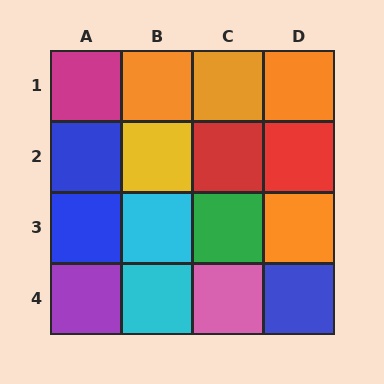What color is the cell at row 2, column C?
Red.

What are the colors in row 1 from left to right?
Magenta, orange, orange, orange.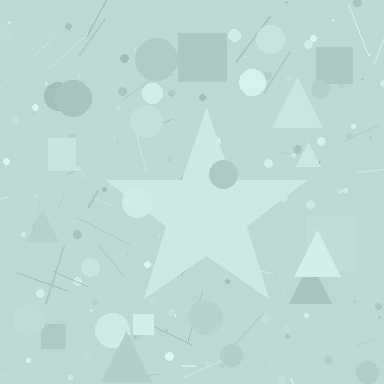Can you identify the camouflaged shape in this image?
The camouflaged shape is a star.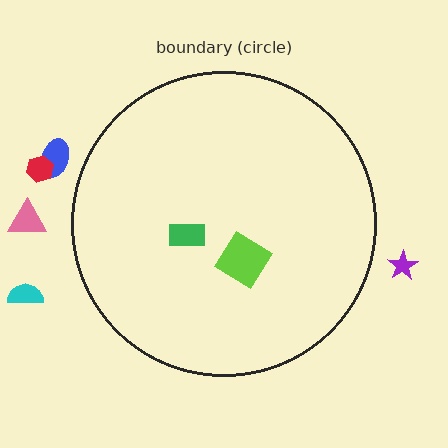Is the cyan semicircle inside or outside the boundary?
Outside.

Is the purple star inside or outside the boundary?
Outside.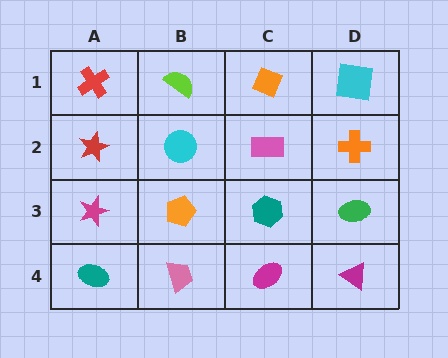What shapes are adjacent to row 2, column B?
A lime semicircle (row 1, column B), an orange pentagon (row 3, column B), a red star (row 2, column A), a pink rectangle (row 2, column C).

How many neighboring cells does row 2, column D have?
3.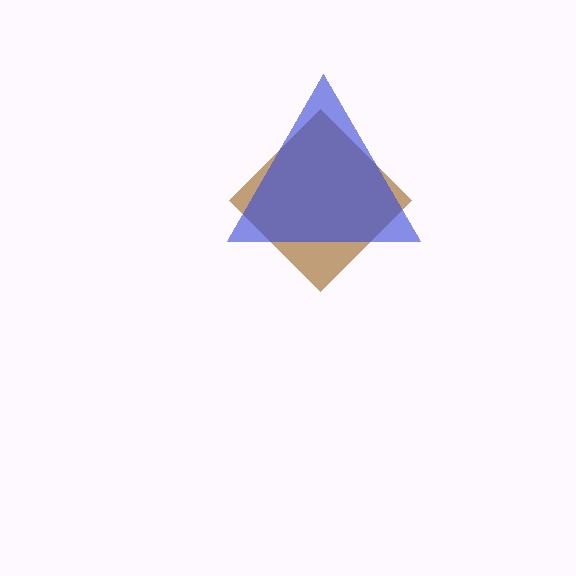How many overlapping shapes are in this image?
There are 2 overlapping shapes in the image.